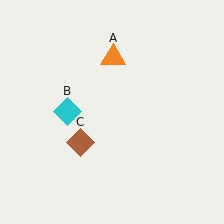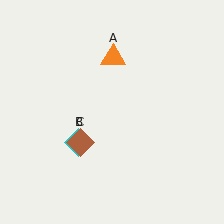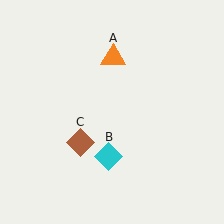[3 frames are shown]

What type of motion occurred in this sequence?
The cyan diamond (object B) rotated counterclockwise around the center of the scene.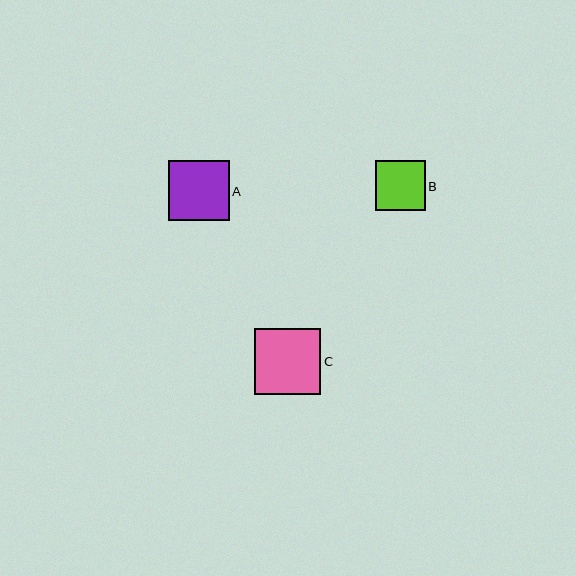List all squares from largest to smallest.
From largest to smallest: C, A, B.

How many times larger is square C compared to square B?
Square C is approximately 1.3 times the size of square B.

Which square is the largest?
Square C is the largest with a size of approximately 66 pixels.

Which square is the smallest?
Square B is the smallest with a size of approximately 50 pixels.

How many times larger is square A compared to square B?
Square A is approximately 1.2 times the size of square B.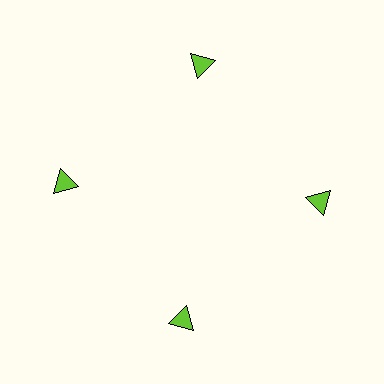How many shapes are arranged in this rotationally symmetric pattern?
There are 4 shapes, arranged in 4 groups of 1.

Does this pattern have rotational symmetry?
Yes, this pattern has 4-fold rotational symmetry. It looks the same after rotating 90 degrees around the center.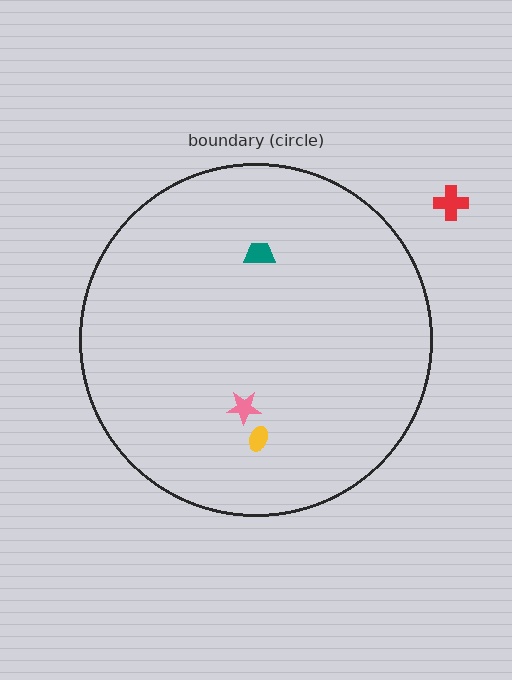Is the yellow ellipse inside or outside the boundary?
Inside.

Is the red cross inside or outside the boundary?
Outside.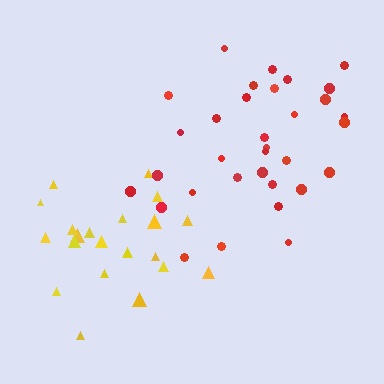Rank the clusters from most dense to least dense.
yellow, red.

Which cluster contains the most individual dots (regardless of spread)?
Red (33).